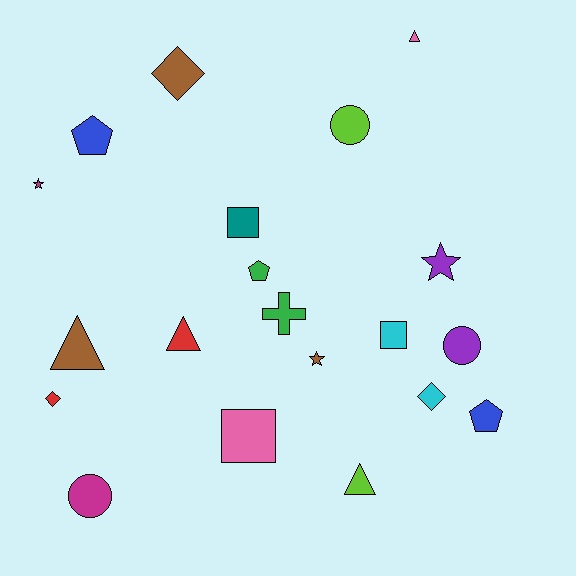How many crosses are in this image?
There is 1 cross.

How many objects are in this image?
There are 20 objects.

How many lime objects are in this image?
There are 2 lime objects.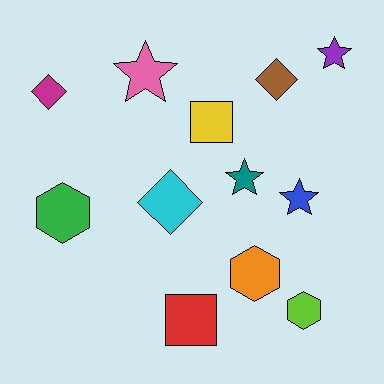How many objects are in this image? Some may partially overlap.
There are 12 objects.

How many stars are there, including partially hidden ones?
There are 4 stars.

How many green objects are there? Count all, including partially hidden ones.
There is 1 green object.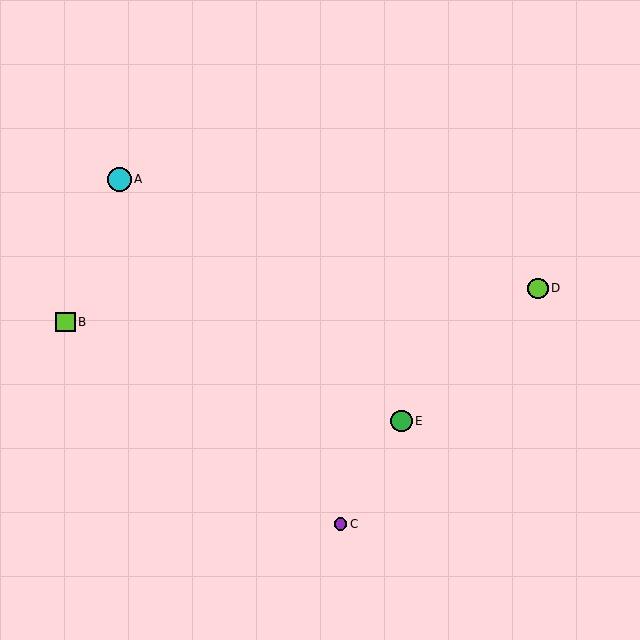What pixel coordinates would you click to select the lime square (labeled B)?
Click at (65, 322) to select the lime square B.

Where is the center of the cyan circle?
The center of the cyan circle is at (119, 179).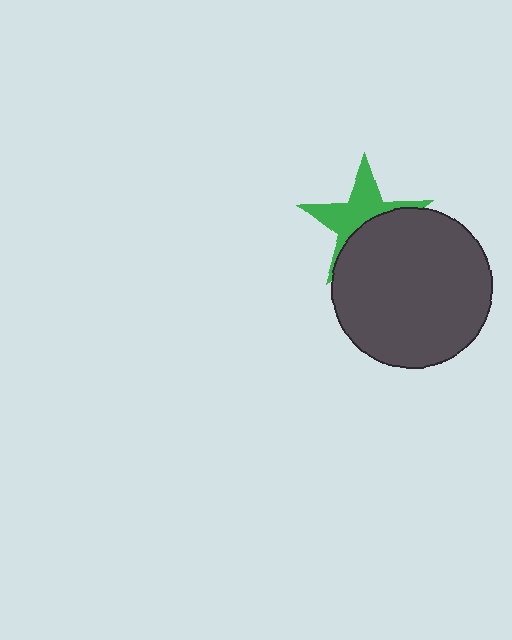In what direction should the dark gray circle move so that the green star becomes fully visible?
The dark gray circle should move down. That is the shortest direction to clear the overlap and leave the green star fully visible.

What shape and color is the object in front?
The object in front is a dark gray circle.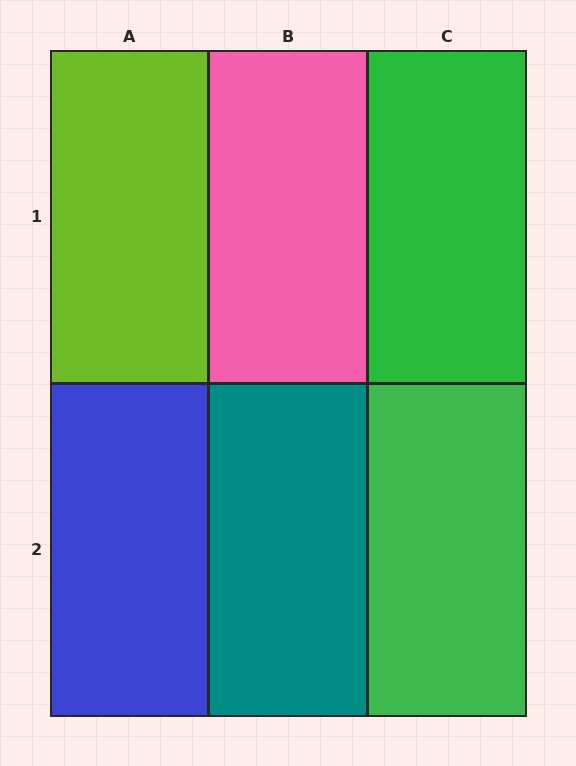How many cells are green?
2 cells are green.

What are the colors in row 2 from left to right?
Blue, teal, green.